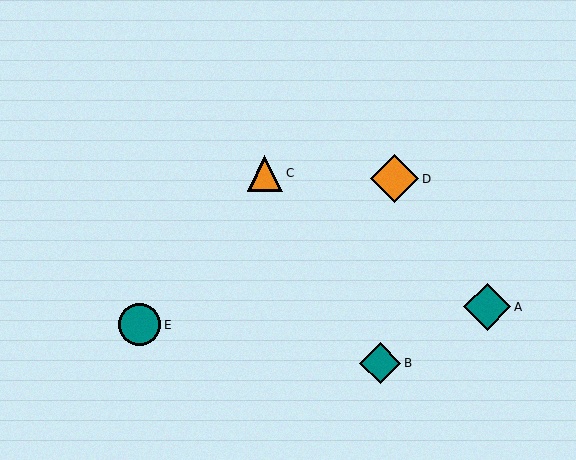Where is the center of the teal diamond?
The center of the teal diamond is at (380, 363).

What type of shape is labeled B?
Shape B is a teal diamond.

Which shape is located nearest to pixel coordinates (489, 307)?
The teal diamond (labeled A) at (487, 307) is nearest to that location.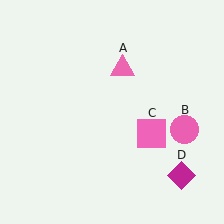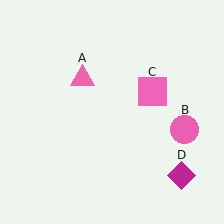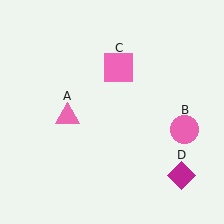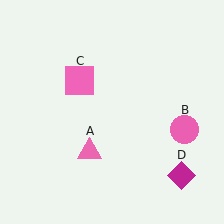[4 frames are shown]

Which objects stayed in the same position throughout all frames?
Pink circle (object B) and magenta diamond (object D) remained stationary.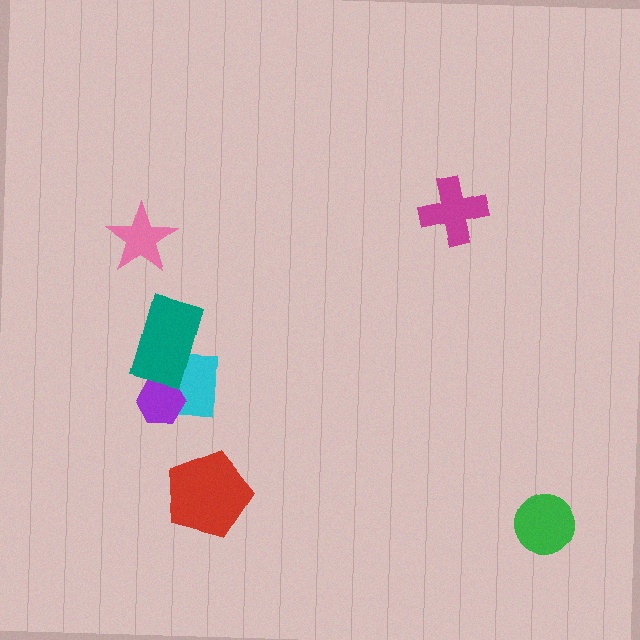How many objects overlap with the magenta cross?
0 objects overlap with the magenta cross.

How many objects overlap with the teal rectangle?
2 objects overlap with the teal rectangle.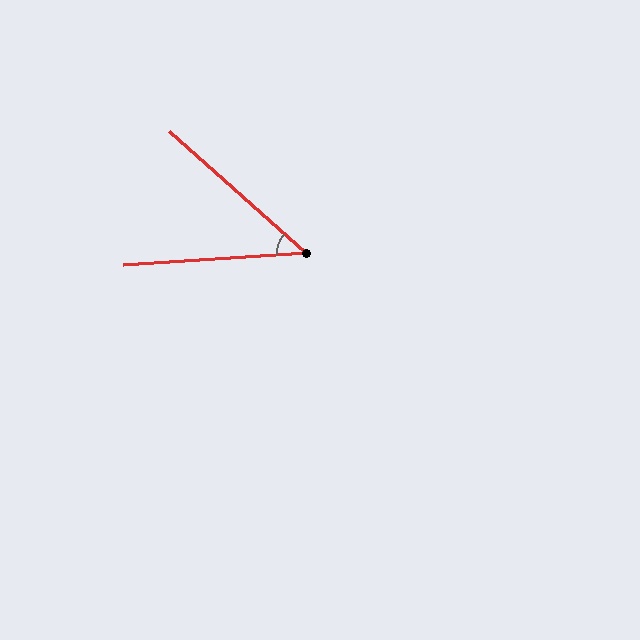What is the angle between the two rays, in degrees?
Approximately 45 degrees.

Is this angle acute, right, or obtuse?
It is acute.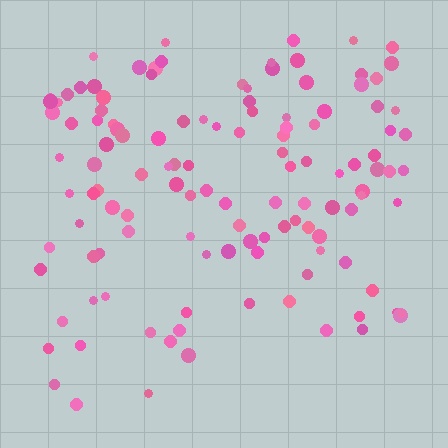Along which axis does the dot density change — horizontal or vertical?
Vertical.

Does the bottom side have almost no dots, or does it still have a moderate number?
Still a moderate number, just noticeably fewer than the top.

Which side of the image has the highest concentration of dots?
The top.